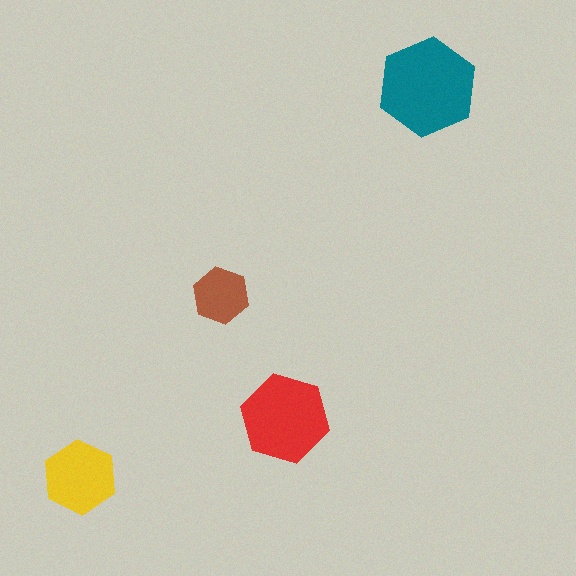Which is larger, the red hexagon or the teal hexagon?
The teal one.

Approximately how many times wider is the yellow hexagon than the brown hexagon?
About 1.5 times wider.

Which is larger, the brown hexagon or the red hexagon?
The red one.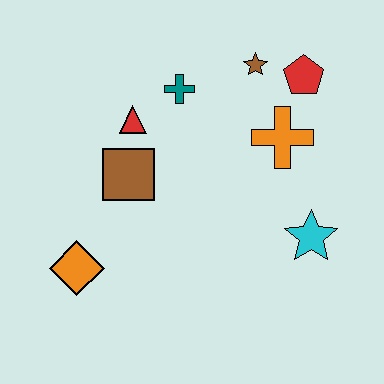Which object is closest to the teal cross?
The red triangle is closest to the teal cross.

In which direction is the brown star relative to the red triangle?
The brown star is to the right of the red triangle.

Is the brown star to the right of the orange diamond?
Yes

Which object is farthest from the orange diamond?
The red pentagon is farthest from the orange diamond.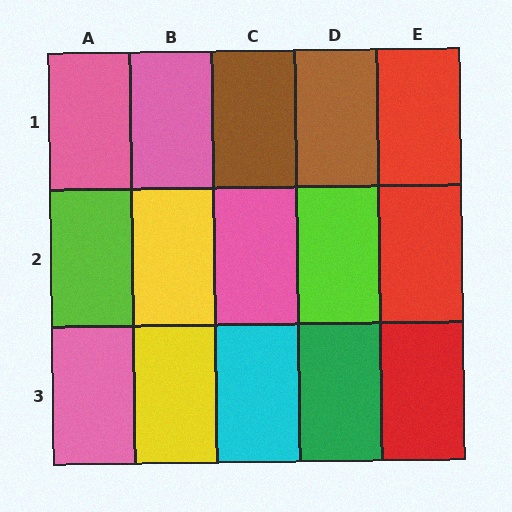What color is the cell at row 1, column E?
Red.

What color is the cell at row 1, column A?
Pink.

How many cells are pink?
4 cells are pink.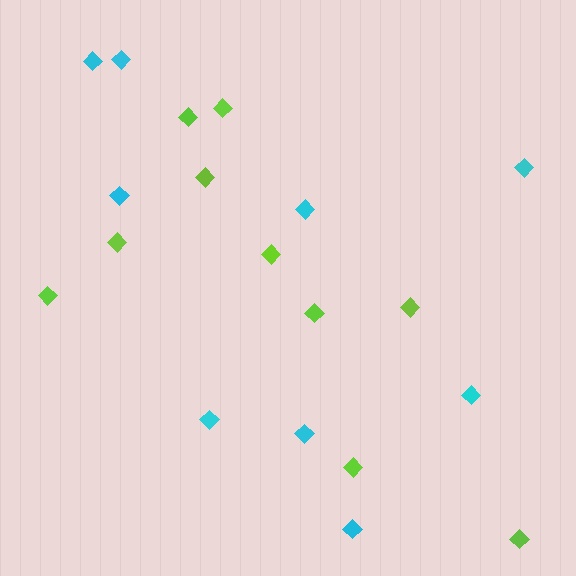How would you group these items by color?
There are 2 groups: one group of lime diamonds (10) and one group of cyan diamonds (9).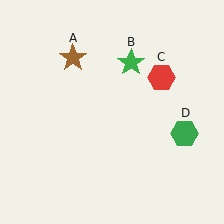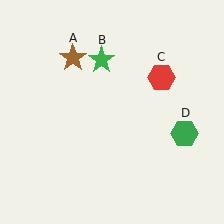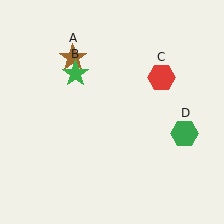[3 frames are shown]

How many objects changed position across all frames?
1 object changed position: green star (object B).